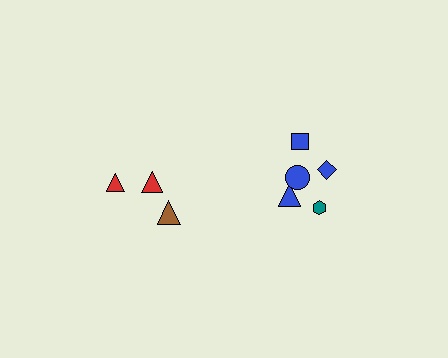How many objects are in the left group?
There are 3 objects.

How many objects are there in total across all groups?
There are 8 objects.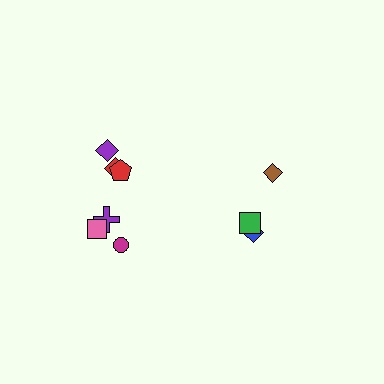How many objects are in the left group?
There are 6 objects.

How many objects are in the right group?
There are 3 objects.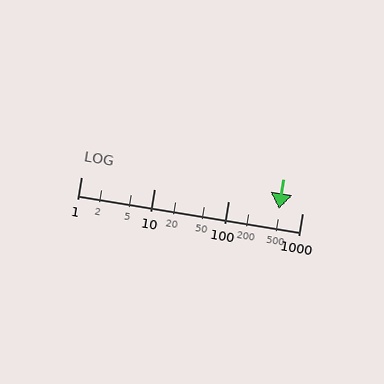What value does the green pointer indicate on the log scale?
The pointer indicates approximately 480.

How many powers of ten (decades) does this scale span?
The scale spans 3 decades, from 1 to 1000.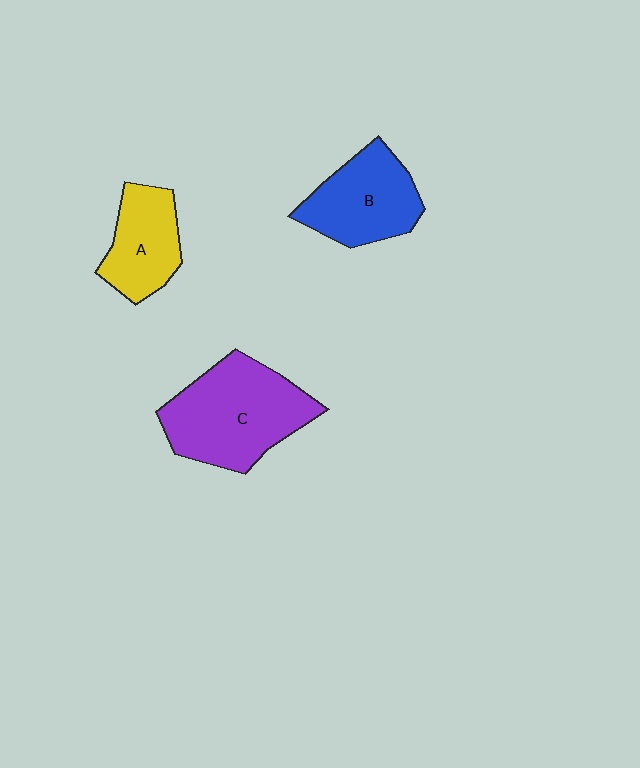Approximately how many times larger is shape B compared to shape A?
Approximately 1.2 times.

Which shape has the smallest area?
Shape A (yellow).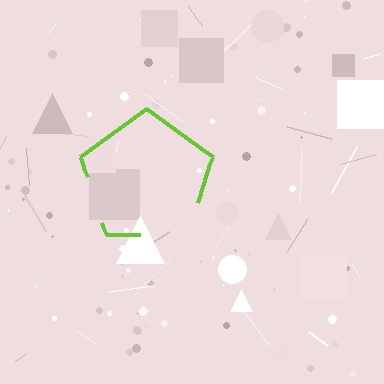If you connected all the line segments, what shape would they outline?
They would outline a pentagon.